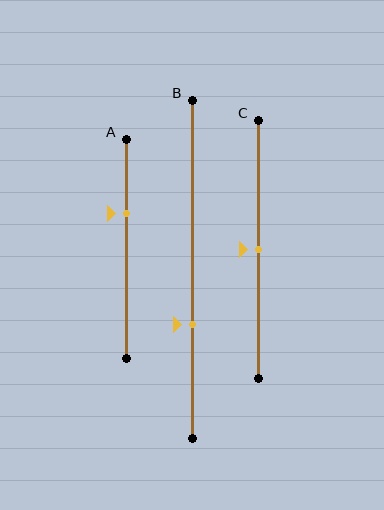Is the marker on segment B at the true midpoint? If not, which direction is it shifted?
No, the marker on segment B is shifted downward by about 16% of the segment length.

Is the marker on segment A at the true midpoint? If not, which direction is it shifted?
No, the marker on segment A is shifted upward by about 16% of the segment length.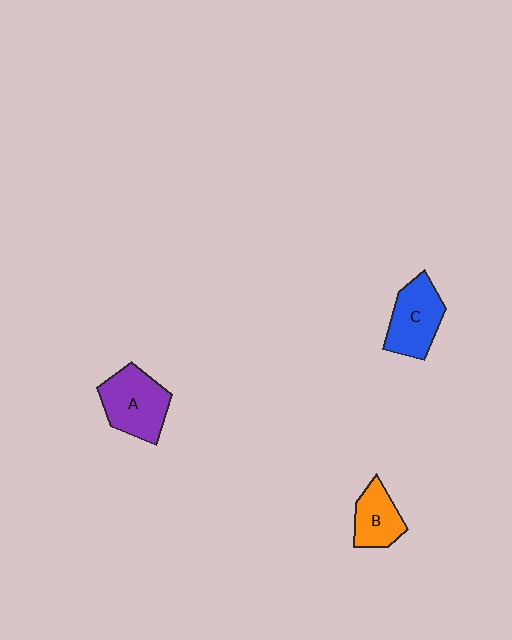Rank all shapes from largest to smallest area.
From largest to smallest: A (purple), C (blue), B (orange).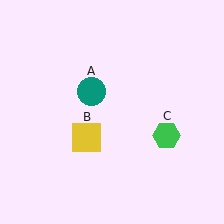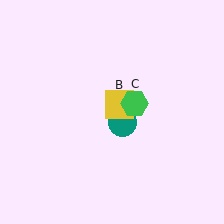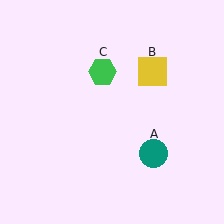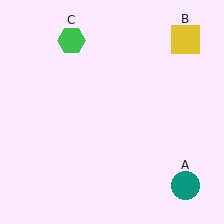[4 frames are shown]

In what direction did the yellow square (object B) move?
The yellow square (object B) moved up and to the right.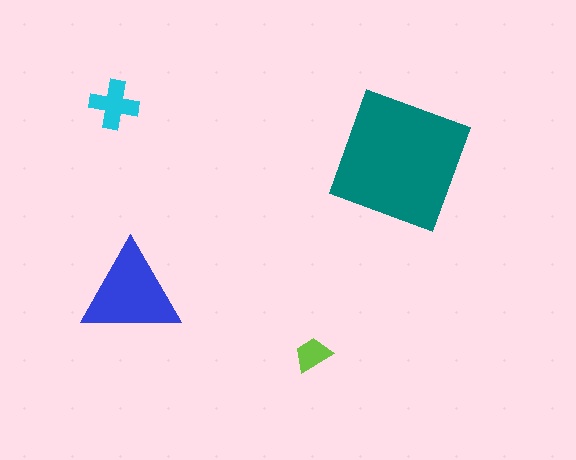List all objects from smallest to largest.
The lime trapezoid, the cyan cross, the blue triangle, the teal square.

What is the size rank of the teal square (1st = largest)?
1st.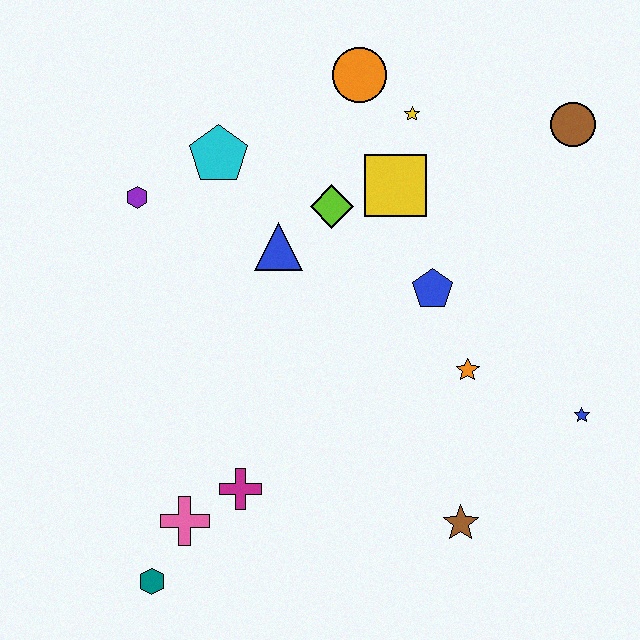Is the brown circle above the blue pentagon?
Yes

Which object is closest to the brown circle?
The yellow star is closest to the brown circle.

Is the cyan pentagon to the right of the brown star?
No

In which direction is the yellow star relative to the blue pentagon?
The yellow star is above the blue pentagon.